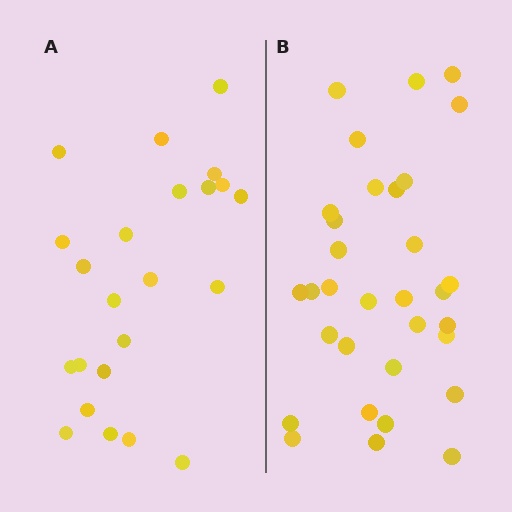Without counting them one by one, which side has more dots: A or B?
Region B (the right region) has more dots.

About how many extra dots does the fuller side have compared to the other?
Region B has roughly 8 or so more dots than region A.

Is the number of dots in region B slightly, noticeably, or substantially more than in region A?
Region B has noticeably more, but not dramatically so. The ratio is roughly 1.4 to 1.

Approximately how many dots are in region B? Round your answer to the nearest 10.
About 30 dots. (The exact count is 32, which rounds to 30.)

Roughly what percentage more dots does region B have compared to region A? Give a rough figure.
About 40% more.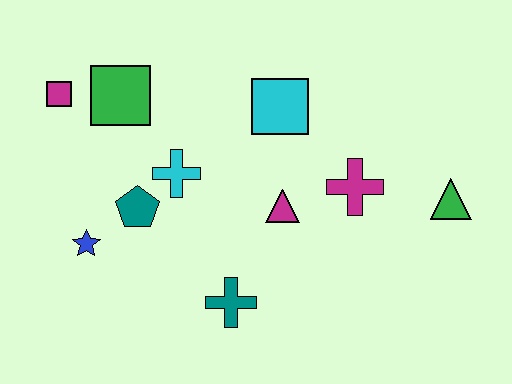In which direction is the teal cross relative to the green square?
The teal cross is below the green square.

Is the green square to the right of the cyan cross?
No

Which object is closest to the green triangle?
The magenta cross is closest to the green triangle.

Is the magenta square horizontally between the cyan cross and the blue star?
No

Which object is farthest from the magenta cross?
The magenta square is farthest from the magenta cross.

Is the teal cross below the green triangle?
Yes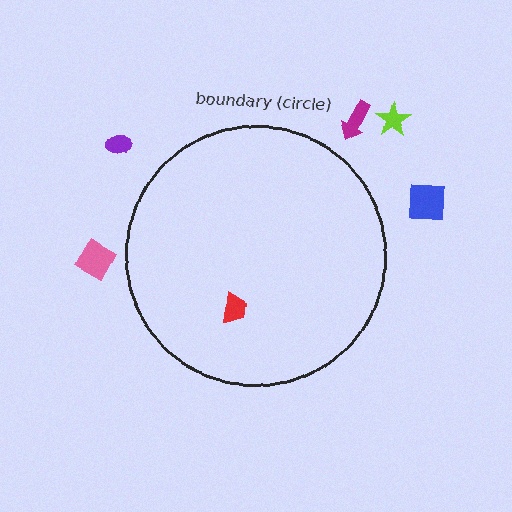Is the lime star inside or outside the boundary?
Outside.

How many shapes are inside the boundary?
1 inside, 5 outside.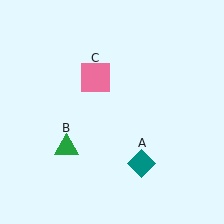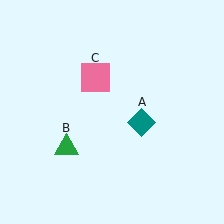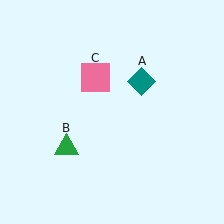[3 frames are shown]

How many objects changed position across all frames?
1 object changed position: teal diamond (object A).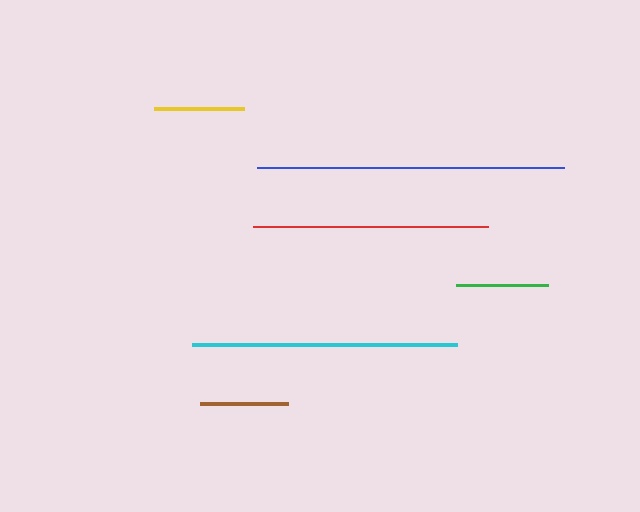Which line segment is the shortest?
The brown line is the shortest at approximately 88 pixels.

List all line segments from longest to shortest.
From longest to shortest: blue, cyan, red, green, yellow, brown.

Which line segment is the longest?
The blue line is the longest at approximately 307 pixels.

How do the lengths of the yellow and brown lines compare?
The yellow and brown lines are approximately the same length.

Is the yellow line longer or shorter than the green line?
The green line is longer than the yellow line.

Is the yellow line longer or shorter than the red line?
The red line is longer than the yellow line.